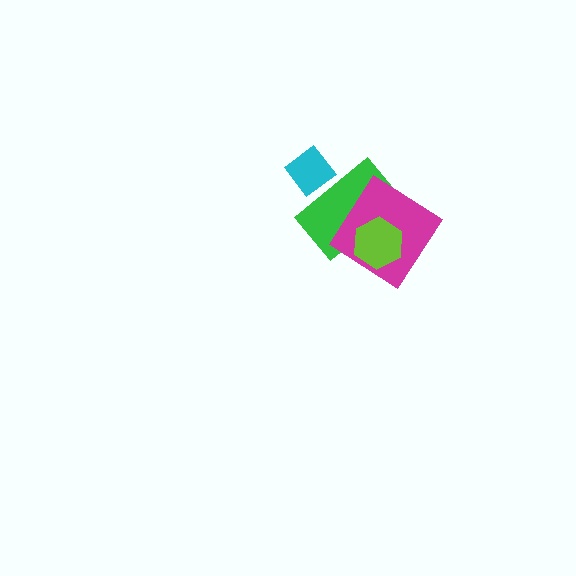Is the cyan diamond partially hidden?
Yes, it is partially covered by another shape.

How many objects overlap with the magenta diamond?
2 objects overlap with the magenta diamond.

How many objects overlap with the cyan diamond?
1 object overlaps with the cyan diamond.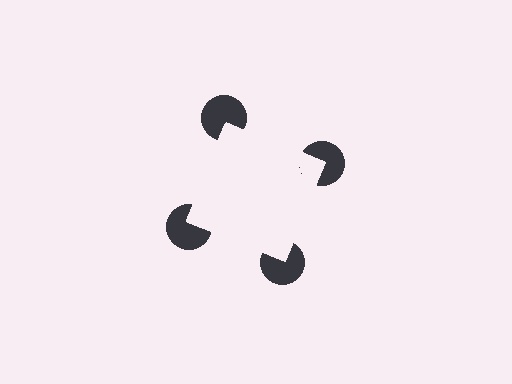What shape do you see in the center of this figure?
An illusory square — its edges are inferred from the aligned wedge cuts in the pac-man discs, not physically drawn.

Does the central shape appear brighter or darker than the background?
It typically appears slightly brighter than the background, even though no actual brightness change is drawn.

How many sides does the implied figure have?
4 sides.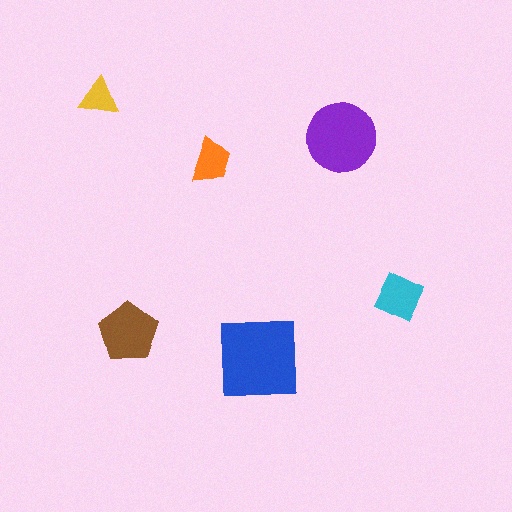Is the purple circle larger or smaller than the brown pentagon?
Larger.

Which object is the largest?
The blue square.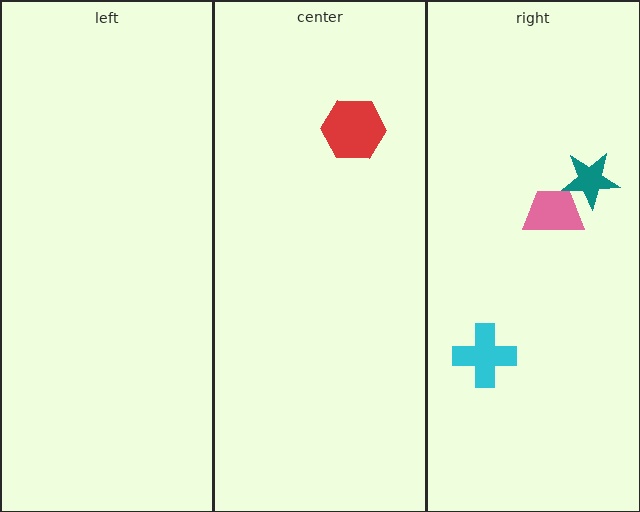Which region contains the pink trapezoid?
The right region.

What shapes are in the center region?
The red hexagon.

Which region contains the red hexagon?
The center region.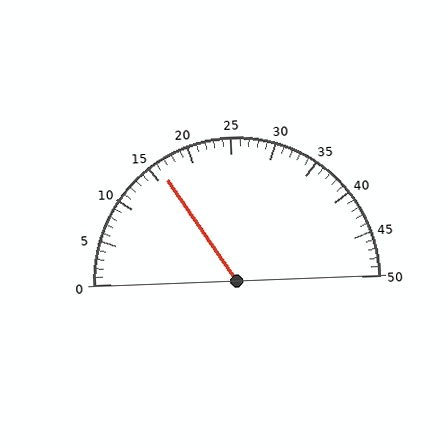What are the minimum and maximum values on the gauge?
The gauge ranges from 0 to 50.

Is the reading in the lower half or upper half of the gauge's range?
The reading is in the lower half of the range (0 to 50).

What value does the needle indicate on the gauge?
The needle indicates approximately 16.